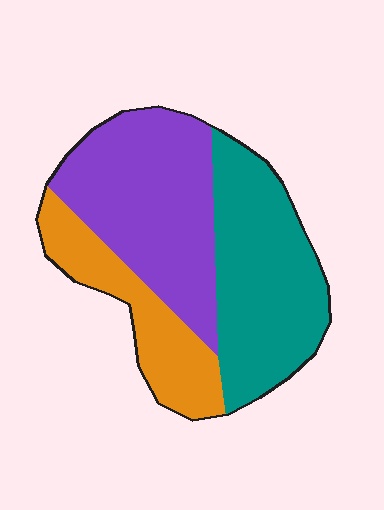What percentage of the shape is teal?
Teal covers roughly 40% of the shape.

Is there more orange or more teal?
Teal.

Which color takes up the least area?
Orange, at roughly 20%.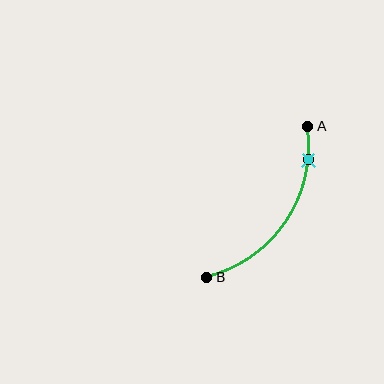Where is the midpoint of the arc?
The arc midpoint is the point on the curve farthest from the straight line joining A and B. It sits below and to the right of that line.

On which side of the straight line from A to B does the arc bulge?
The arc bulges below and to the right of the straight line connecting A and B.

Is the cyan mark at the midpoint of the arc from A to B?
No. The cyan mark lies on the arc but is closer to endpoint A. The arc midpoint would be at the point on the curve equidistant along the arc from both A and B.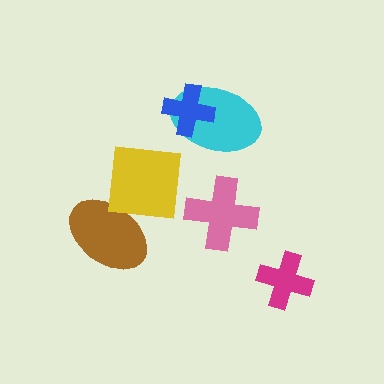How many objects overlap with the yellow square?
1 object overlaps with the yellow square.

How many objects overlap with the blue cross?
1 object overlaps with the blue cross.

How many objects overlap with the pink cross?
0 objects overlap with the pink cross.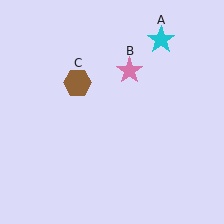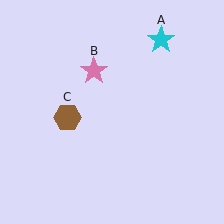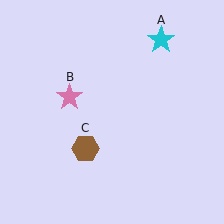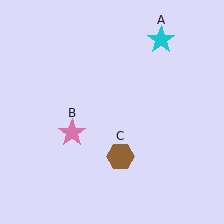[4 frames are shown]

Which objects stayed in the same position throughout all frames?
Cyan star (object A) remained stationary.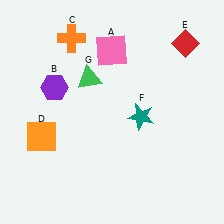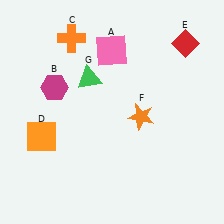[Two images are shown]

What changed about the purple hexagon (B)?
In Image 1, B is purple. In Image 2, it changed to magenta.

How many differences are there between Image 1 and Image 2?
There are 2 differences between the two images.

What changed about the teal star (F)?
In Image 1, F is teal. In Image 2, it changed to orange.